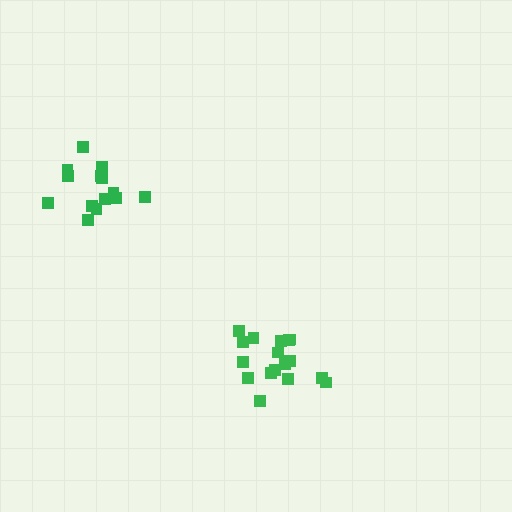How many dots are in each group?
Group 1: 17 dots, Group 2: 14 dots (31 total).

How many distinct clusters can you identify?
There are 2 distinct clusters.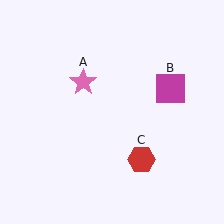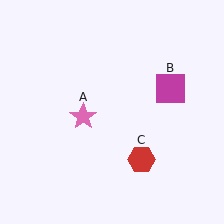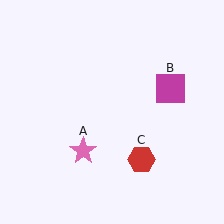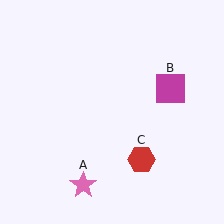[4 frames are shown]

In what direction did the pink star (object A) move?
The pink star (object A) moved down.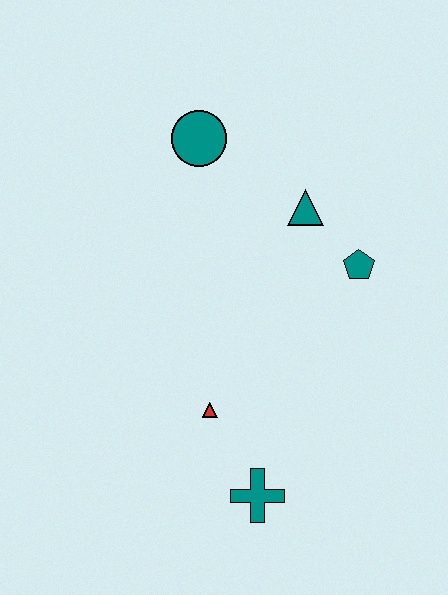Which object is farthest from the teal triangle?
The teal cross is farthest from the teal triangle.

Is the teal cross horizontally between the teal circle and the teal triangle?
Yes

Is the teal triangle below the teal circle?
Yes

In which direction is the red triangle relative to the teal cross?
The red triangle is above the teal cross.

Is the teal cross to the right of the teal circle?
Yes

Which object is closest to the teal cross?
The red triangle is closest to the teal cross.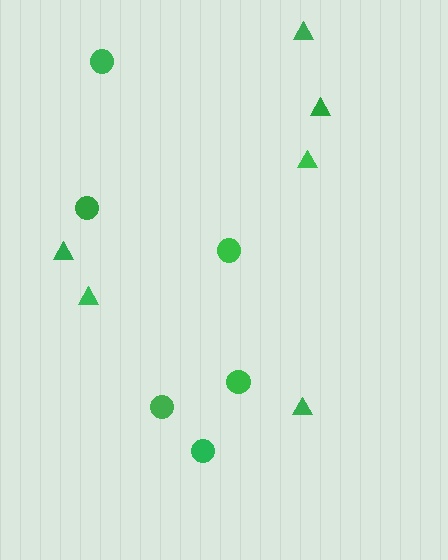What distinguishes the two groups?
There are 2 groups: one group of circles (6) and one group of triangles (6).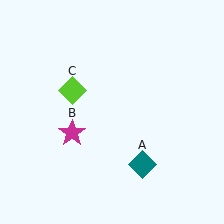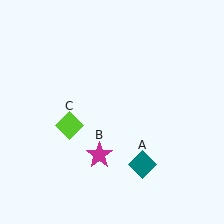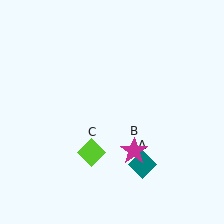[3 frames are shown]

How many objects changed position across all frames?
2 objects changed position: magenta star (object B), lime diamond (object C).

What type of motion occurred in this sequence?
The magenta star (object B), lime diamond (object C) rotated counterclockwise around the center of the scene.